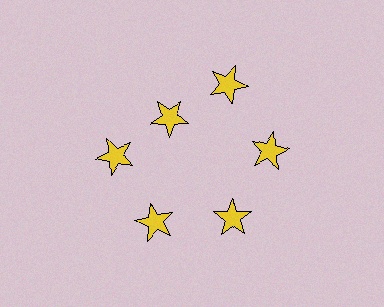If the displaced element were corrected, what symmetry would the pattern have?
It would have 6-fold rotational symmetry — the pattern would map onto itself every 60 degrees.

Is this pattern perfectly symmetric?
No. The 6 yellow stars are arranged in a ring, but one element near the 11 o'clock position is pulled inward toward the center, breaking the 6-fold rotational symmetry.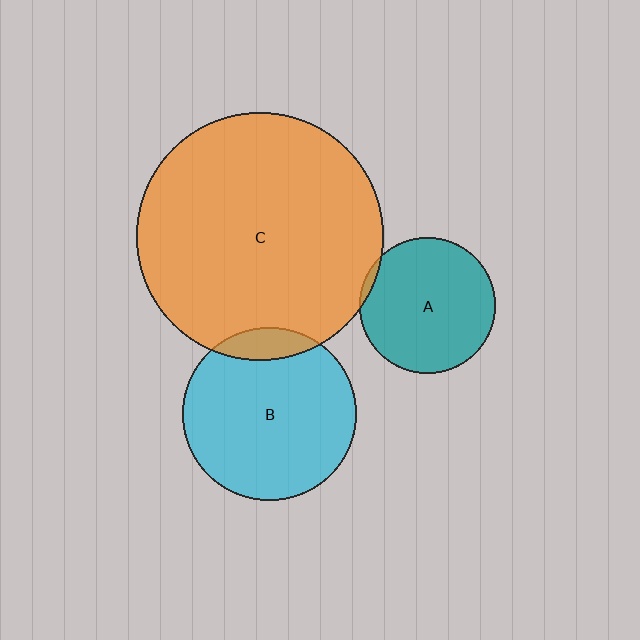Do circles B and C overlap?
Yes.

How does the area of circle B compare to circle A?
Approximately 1.6 times.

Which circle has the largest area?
Circle C (orange).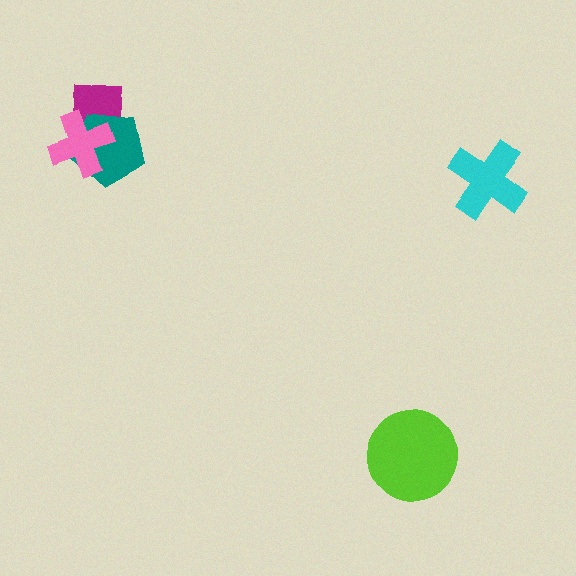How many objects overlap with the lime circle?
0 objects overlap with the lime circle.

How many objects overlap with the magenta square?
2 objects overlap with the magenta square.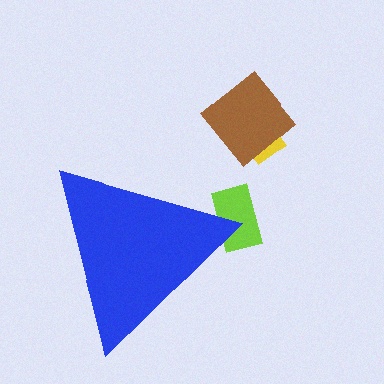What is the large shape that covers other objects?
A blue triangle.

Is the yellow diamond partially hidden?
No, the yellow diamond is fully visible.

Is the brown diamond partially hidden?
No, the brown diamond is fully visible.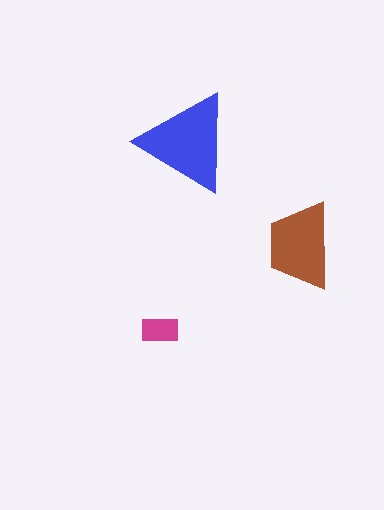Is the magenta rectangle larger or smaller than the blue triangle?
Smaller.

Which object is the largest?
The blue triangle.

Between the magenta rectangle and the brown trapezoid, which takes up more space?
The brown trapezoid.